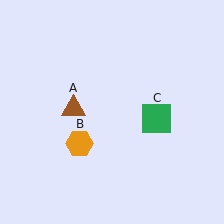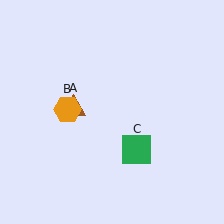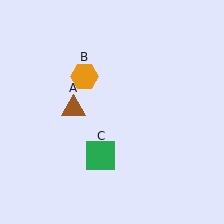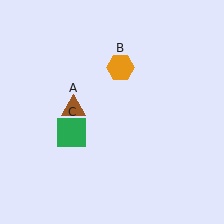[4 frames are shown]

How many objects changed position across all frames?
2 objects changed position: orange hexagon (object B), green square (object C).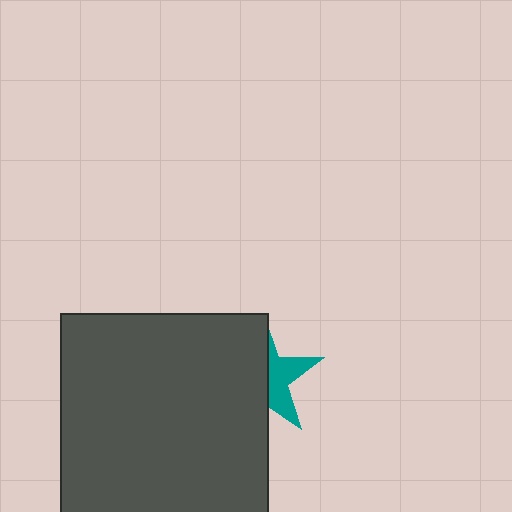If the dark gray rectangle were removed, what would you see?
You would see the complete teal star.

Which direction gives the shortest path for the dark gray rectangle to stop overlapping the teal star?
Moving left gives the shortest separation.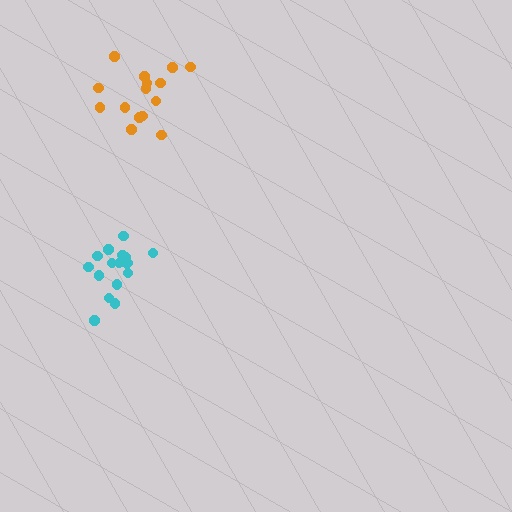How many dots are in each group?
Group 1: 18 dots, Group 2: 15 dots (33 total).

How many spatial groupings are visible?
There are 2 spatial groupings.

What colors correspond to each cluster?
The clusters are colored: cyan, orange.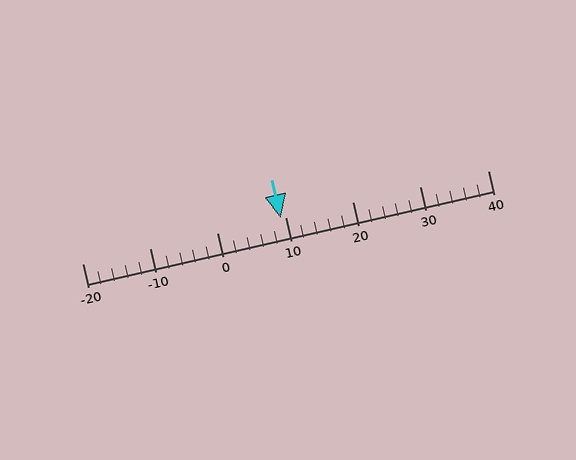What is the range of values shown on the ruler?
The ruler shows values from -20 to 40.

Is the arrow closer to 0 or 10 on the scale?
The arrow is closer to 10.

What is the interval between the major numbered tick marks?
The major tick marks are spaced 10 units apart.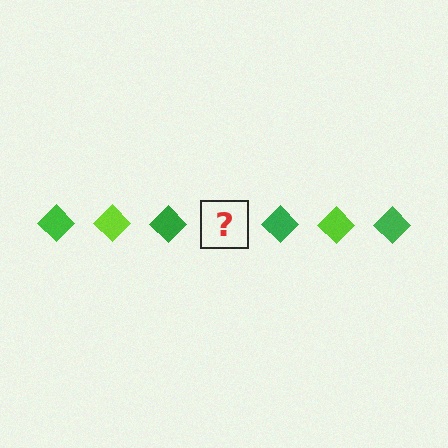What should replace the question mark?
The question mark should be replaced with a lime diamond.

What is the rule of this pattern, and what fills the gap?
The rule is that the pattern cycles through green, lime diamonds. The gap should be filled with a lime diamond.